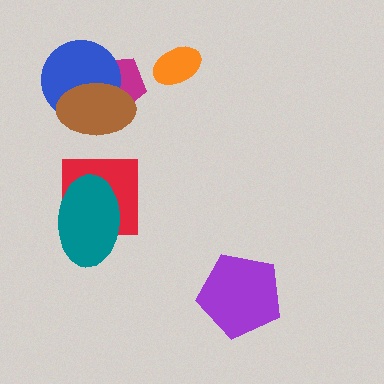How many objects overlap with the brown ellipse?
2 objects overlap with the brown ellipse.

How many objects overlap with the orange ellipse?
0 objects overlap with the orange ellipse.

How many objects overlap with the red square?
1 object overlaps with the red square.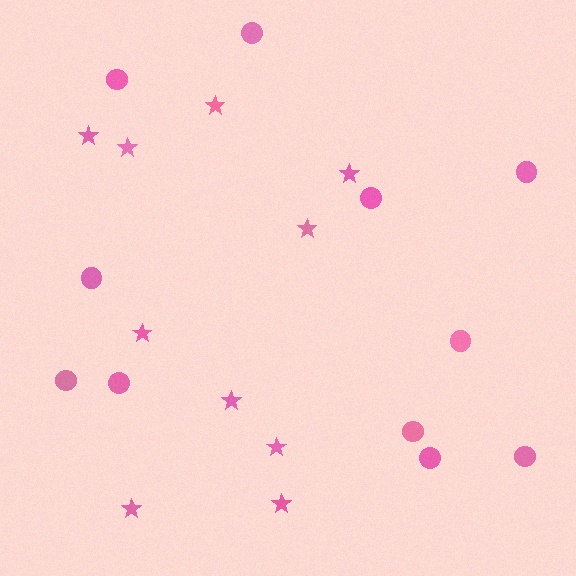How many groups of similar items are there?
There are 2 groups: one group of stars (10) and one group of circles (11).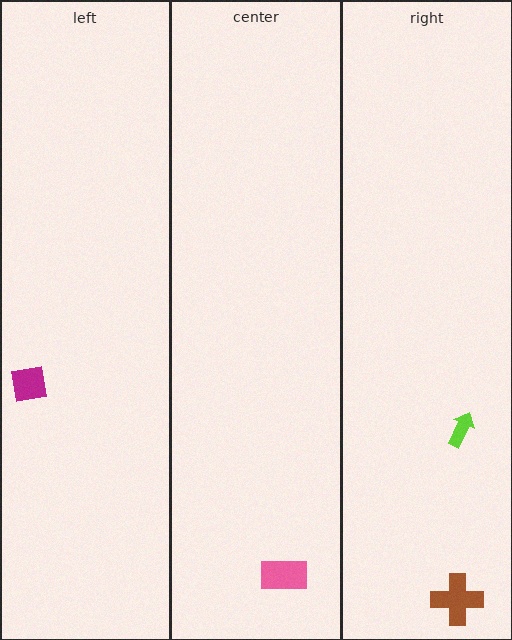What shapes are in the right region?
The lime arrow, the brown cross.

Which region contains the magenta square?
The left region.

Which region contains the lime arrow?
The right region.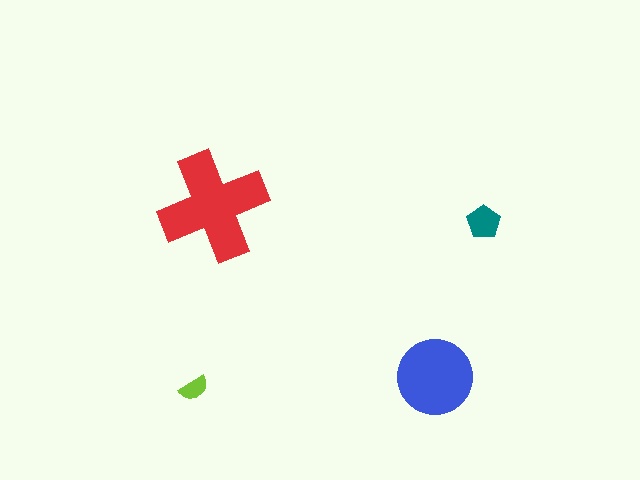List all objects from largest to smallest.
The red cross, the blue circle, the teal pentagon, the lime semicircle.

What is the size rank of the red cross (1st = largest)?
1st.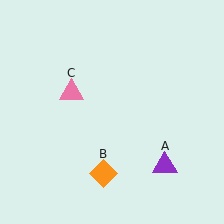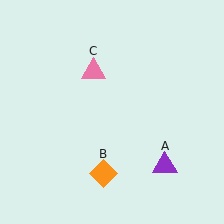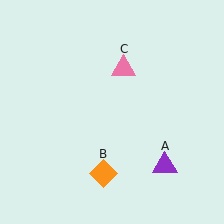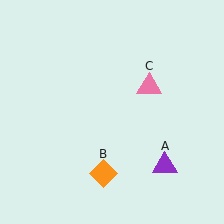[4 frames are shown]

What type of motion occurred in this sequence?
The pink triangle (object C) rotated clockwise around the center of the scene.